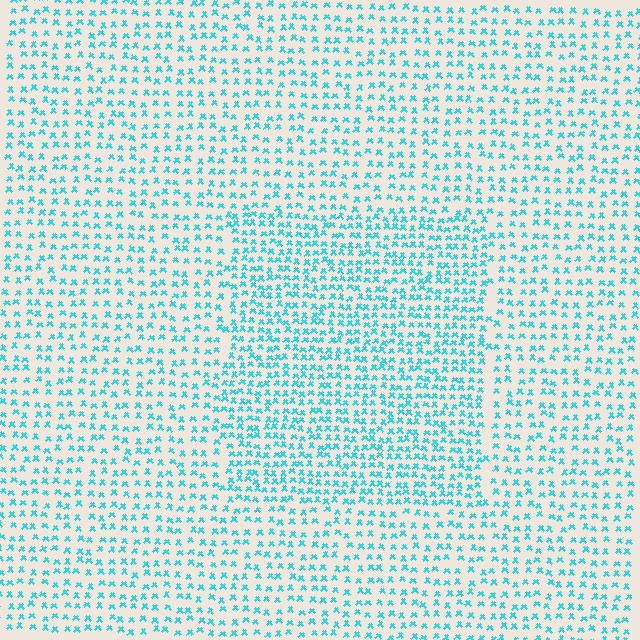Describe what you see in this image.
The image contains small cyan elements arranged at two different densities. A rectangle-shaped region is visible where the elements are more densely packed than the surrounding area.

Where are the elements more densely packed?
The elements are more densely packed inside the rectangle boundary.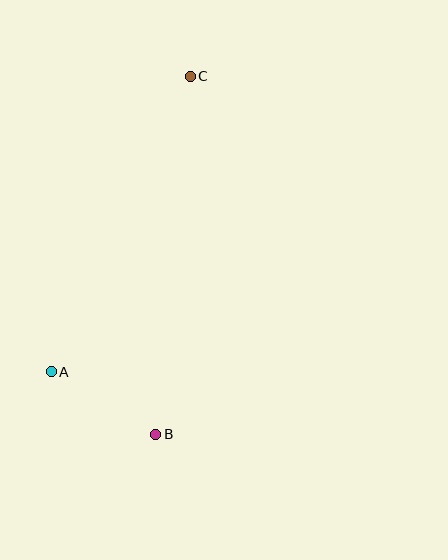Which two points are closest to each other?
Points A and B are closest to each other.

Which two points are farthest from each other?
Points B and C are farthest from each other.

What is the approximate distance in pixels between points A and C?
The distance between A and C is approximately 326 pixels.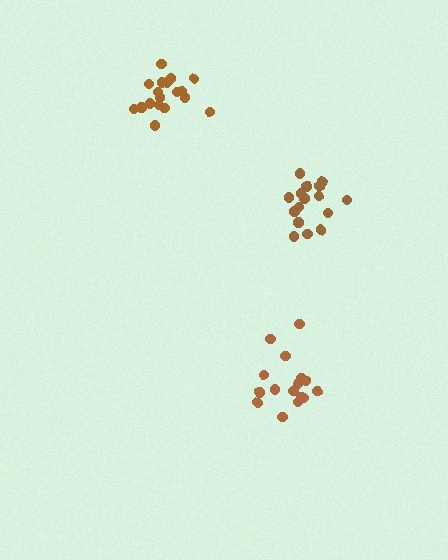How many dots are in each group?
Group 1: 16 dots, Group 2: 18 dots, Group 3: 17 dots (51 total).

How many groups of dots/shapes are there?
There are 3 groups.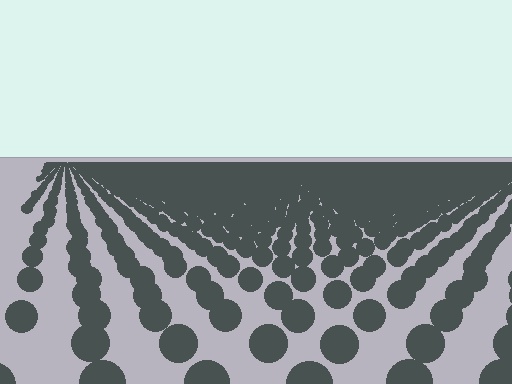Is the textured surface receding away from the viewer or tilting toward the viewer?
The surface is receding away from the viewer. Texture elements get smaller and denser toward the top.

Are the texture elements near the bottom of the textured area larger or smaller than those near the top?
Larger. Near the bottom, elements are closer to the viewer and appear at a bigger on-screen size.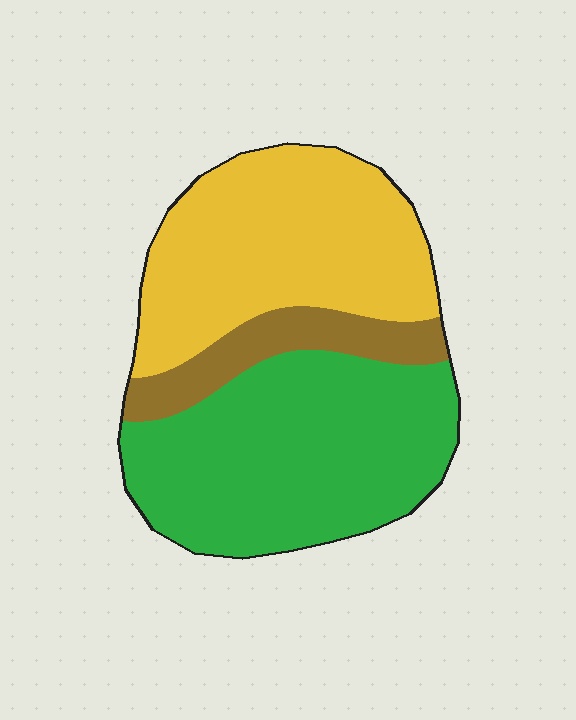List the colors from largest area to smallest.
From largest to smallest: green, yellow, brown.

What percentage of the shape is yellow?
Yellow takes up between a third and a half of the shape.